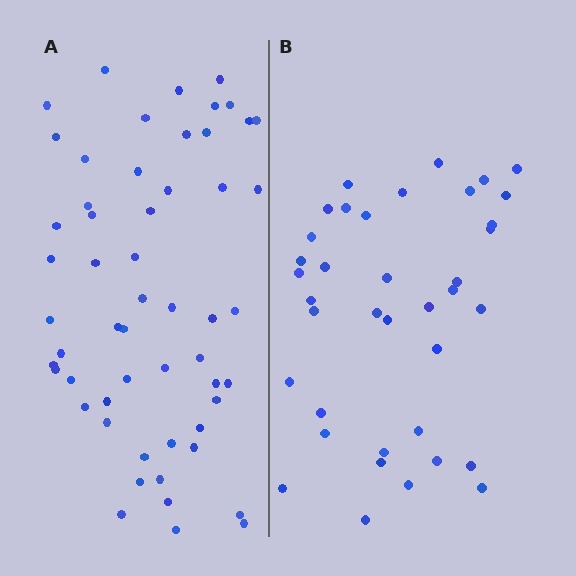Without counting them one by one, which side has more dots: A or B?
Region A (the left region) has more dots.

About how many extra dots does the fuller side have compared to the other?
Region A has approximately 15 more dots than region B.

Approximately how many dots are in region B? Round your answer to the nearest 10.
About 40 dots. (The exact count is 38, which rounds to 40.)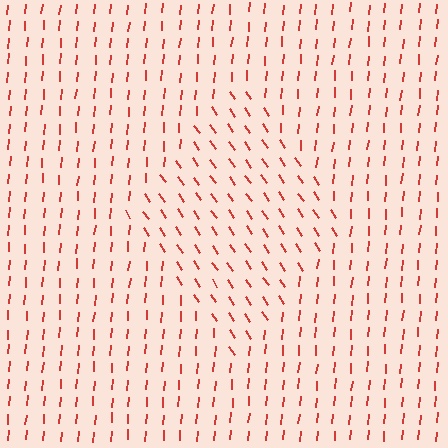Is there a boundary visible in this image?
Yes, there is a texture boundary formed by a change in line orientation.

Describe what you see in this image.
The image is filled with small red line segments. A diamond region in the image has lines oriented differently from the surrounding lines, creating a visible texture boundary.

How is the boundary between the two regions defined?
The boundary is defined purely by a change in line orientation (approximately 39 degrees difference). All lines are the same color and thickness.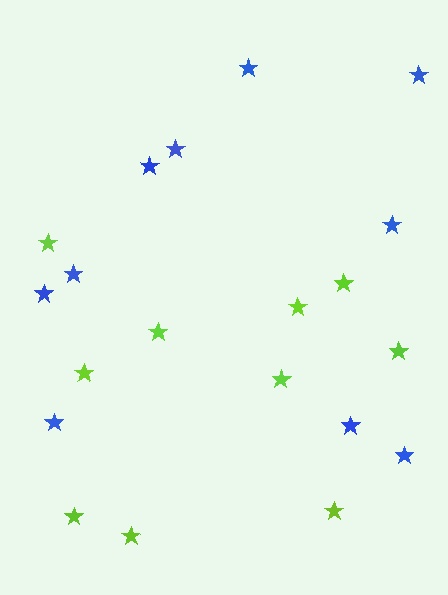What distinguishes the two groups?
There are 2 groups: one group of blue stars (10) and one group of lime stars (10).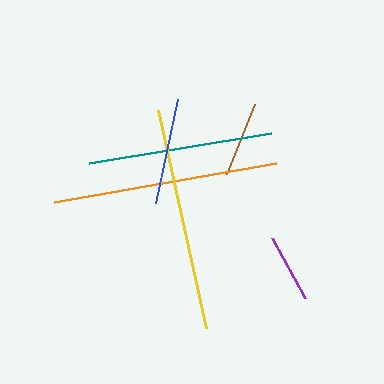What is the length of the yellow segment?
The yellow segment is approximately 223 pixels long.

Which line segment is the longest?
The orange line is the longest at approximately 225 pixels.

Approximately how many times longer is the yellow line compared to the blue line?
The yellow line is approximately 2.1 times the length of the blue line.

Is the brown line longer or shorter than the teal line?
The teal line is longer than the brown line.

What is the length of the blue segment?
The blue segment is approximately 106 pixels long.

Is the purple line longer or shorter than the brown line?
The brown line is longer than the purple line.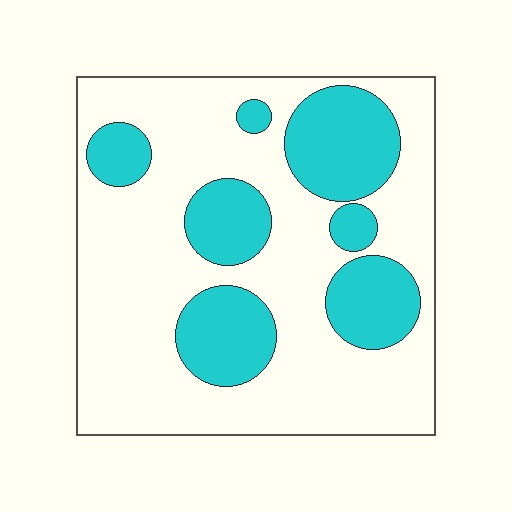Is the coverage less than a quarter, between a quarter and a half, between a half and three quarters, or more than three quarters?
Between a quarter and a half.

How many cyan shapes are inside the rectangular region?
7.